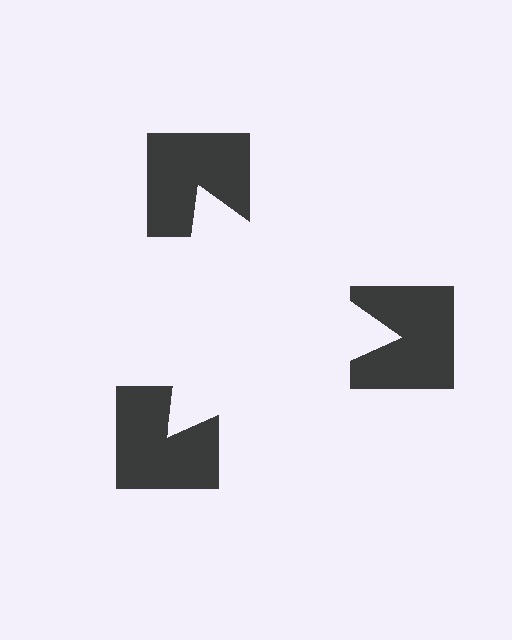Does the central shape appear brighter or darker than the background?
It typically appears slightly brighter than the background, even though no actual brightness change is drawn.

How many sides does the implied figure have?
3 sides.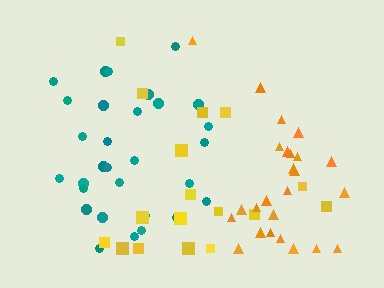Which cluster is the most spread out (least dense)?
Yellow.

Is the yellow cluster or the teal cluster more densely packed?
Teal.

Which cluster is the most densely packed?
Teal.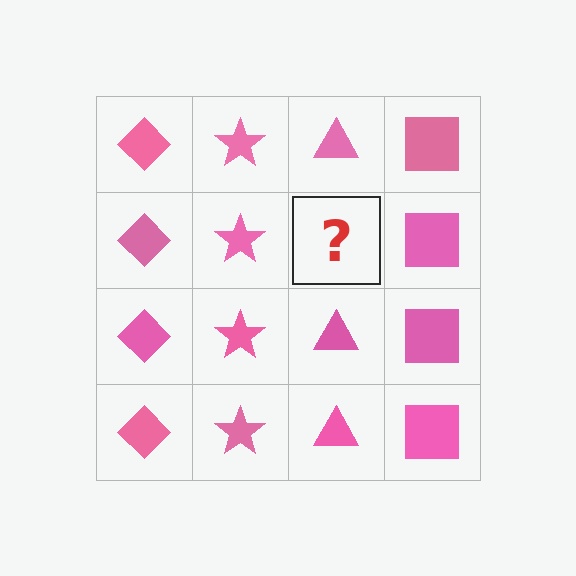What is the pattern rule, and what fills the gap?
The rule is that each column has a consistent shape. The gap should be filled with a pink triangle.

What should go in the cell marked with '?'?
The missing cell should contain a pink triangle.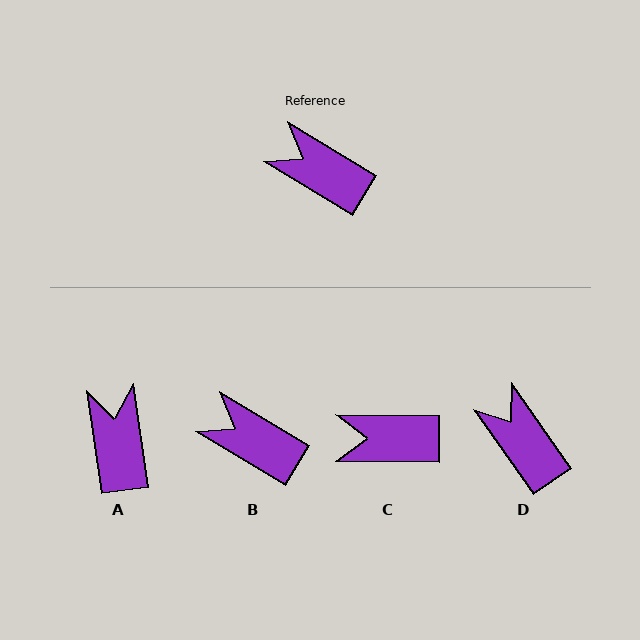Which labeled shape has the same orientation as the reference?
B.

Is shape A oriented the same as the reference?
No, it is off by about 51 degrees.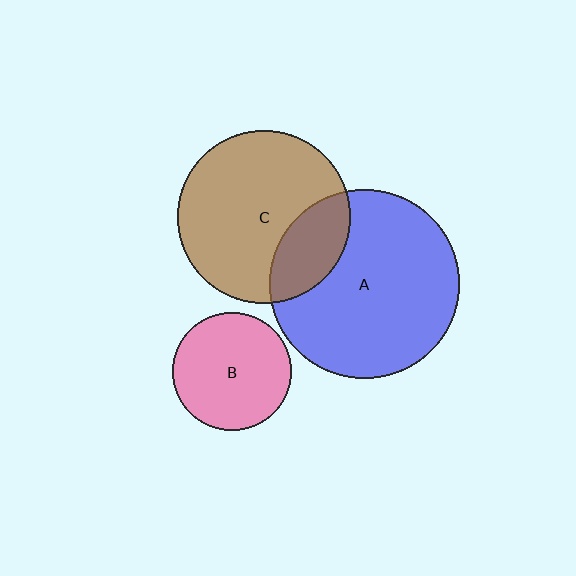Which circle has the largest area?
Circle A (blue).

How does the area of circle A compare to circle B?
Approximately 2.5 times.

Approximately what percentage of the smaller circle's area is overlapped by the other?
Approximately 25%.